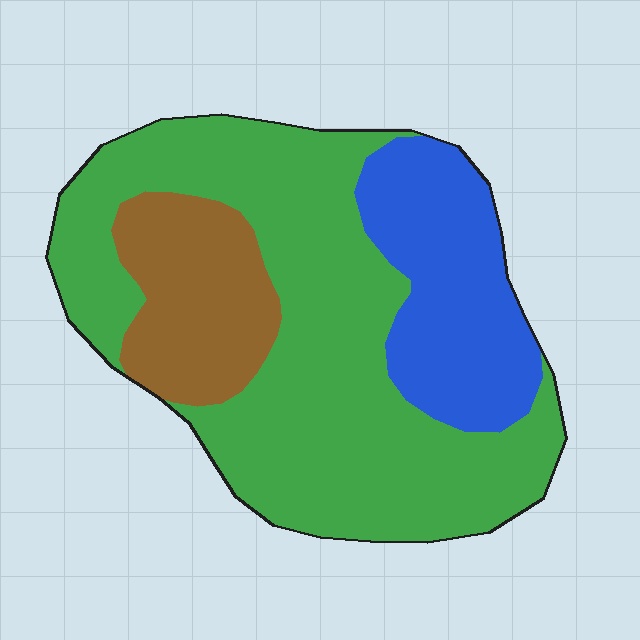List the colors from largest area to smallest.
From largest to smallest: green, blue, brown.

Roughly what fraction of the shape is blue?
Blue covers roughly 20% of the shape.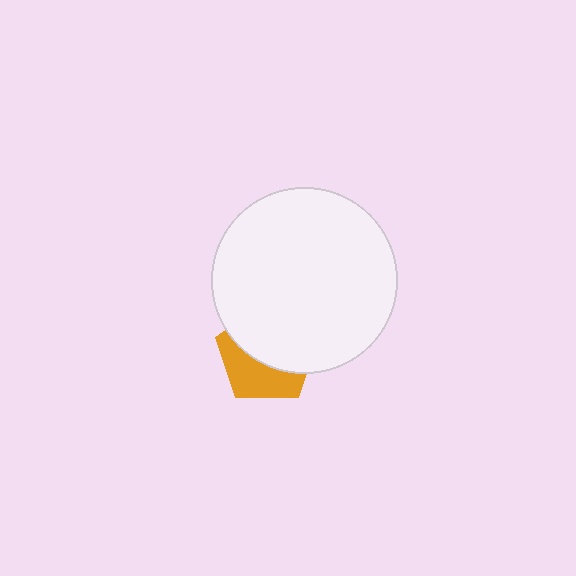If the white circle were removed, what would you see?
You would see the complete orange pentagon.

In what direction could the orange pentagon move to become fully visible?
The orange pentagon could move down. That would shift it out from behind the white circle entirely.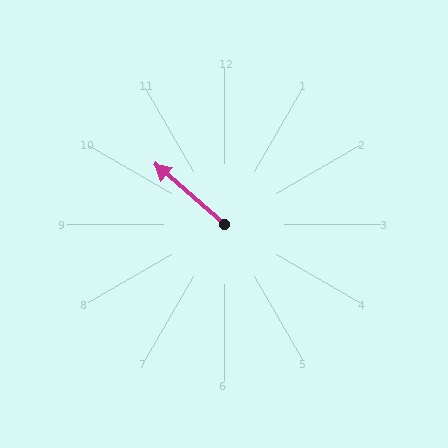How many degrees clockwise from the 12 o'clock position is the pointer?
Approximately 311 degrees.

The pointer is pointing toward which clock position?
Roughly 10 o'clock.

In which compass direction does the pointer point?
Northwest.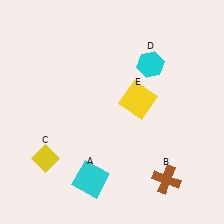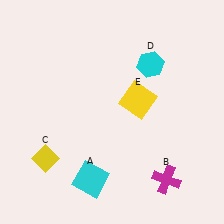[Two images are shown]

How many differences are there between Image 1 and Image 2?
There is 1 difference between the two images.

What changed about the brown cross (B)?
In Image 1, B is brown. In Image 2, it changed to magenta.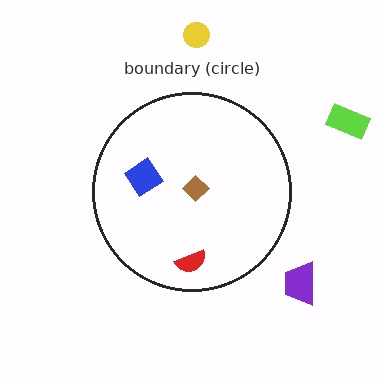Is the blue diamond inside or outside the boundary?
Inside.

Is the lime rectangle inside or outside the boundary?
Outside.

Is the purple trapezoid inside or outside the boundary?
Outside.